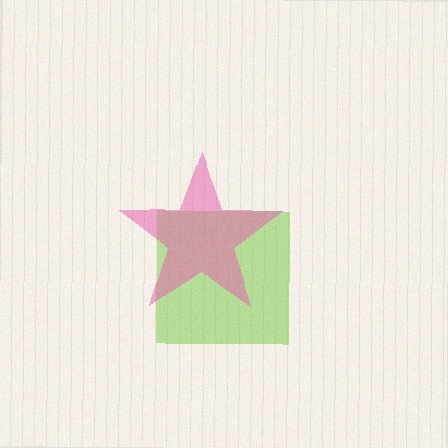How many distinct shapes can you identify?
There are 2 distinct shapes: a lime square, a pink star.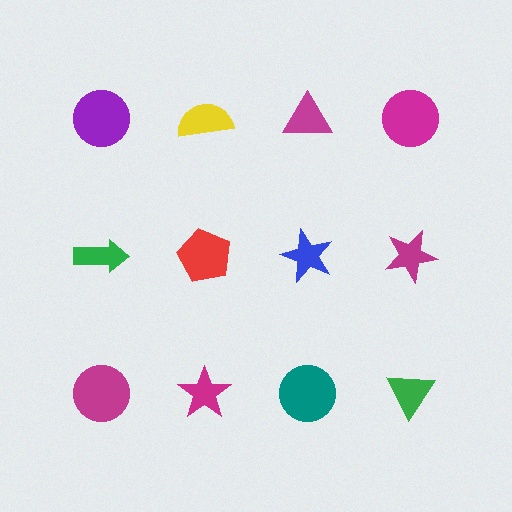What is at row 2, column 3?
A blue star.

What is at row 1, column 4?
A magenta circle.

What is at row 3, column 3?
A teal circle.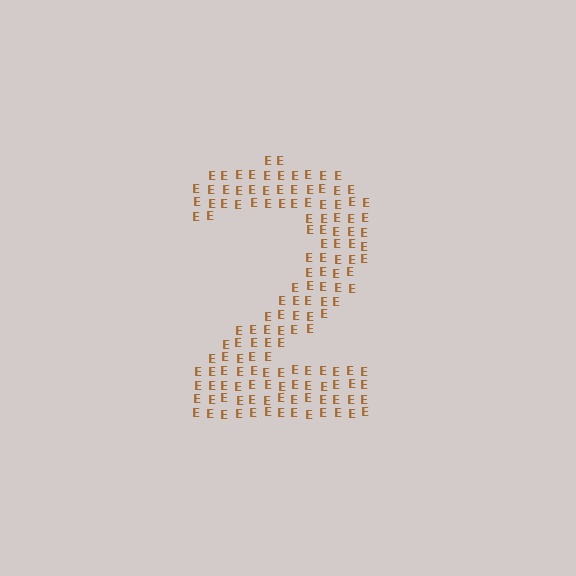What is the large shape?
The large shape is the digit 2.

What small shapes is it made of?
It is made of small letter E's.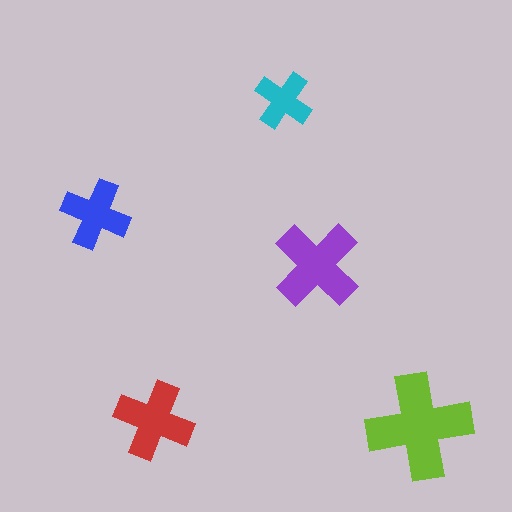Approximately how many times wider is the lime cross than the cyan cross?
About 2 times wider.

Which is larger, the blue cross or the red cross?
The red one.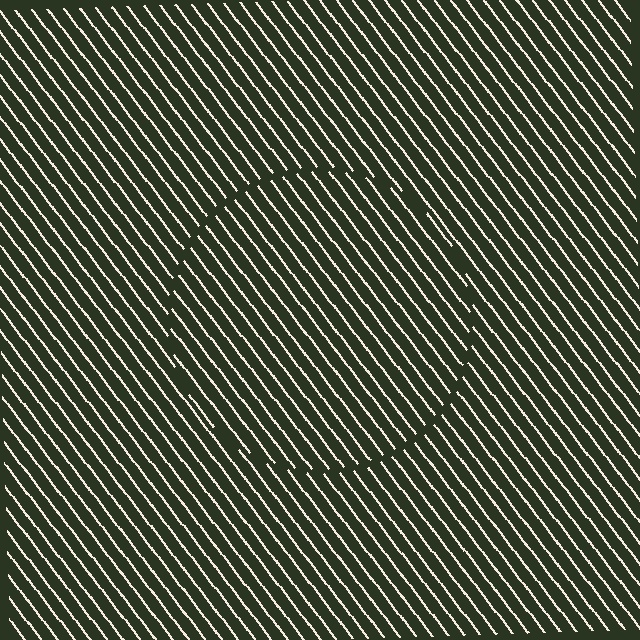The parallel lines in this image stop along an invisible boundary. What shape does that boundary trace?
An illusory circle. The interior of the shape contains the same grating, shifted by half a period — the contour is defined by the phase discontinuity where line-ends from the inner and outer gratings abut.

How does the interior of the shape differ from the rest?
The interior of the shape contains the same grating, shifted by half a period — the contour is defined by the phase discontinuity where line-ends from the inner and outer gratings abut.